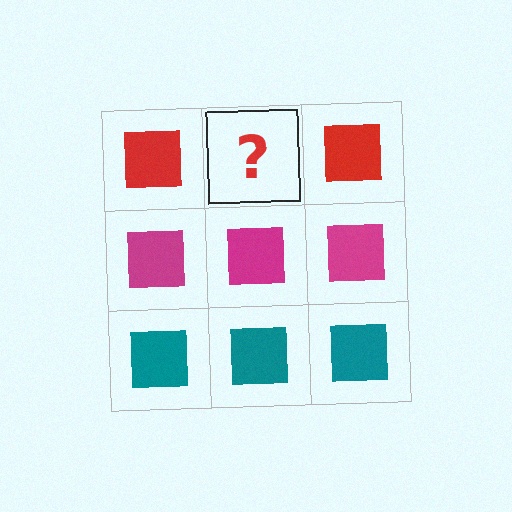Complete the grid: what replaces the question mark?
The question mark should be replaced with a red square.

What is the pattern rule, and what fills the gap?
The rule is that each row has a consistent color. The gap should be filled with a red square.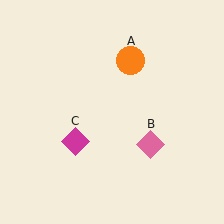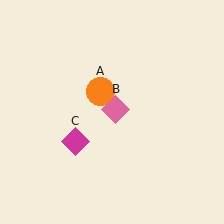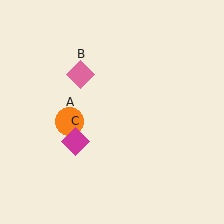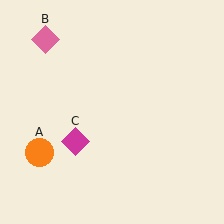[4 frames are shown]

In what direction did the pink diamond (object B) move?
The pink diamond (object B) moved up and to the left.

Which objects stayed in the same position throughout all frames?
Magenta diamond (object C) remained stationary.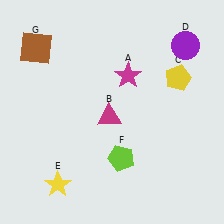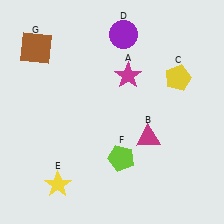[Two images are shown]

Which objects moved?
The objects that moved are: the magenta triangle (B), the purple circle (D).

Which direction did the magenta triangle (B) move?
The magenta triangle (B) moved right.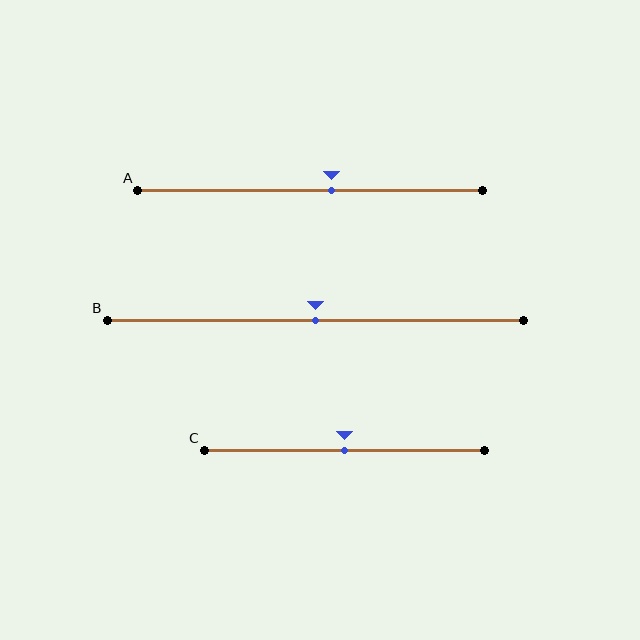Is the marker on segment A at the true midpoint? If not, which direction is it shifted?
No, the marker on segment A is shifted to the right by about 6% of the segment length.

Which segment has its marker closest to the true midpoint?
Segment B has its marker closest to the true midpoint.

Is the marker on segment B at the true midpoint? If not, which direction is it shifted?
Yes, the marker on segment B is at the true midpoint.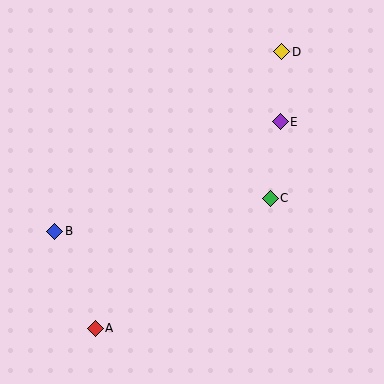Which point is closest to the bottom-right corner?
Point C is closest to the bottom-right corner.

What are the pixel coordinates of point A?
Point A is at (95, 328).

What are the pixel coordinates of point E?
Point E is at (280, 122).